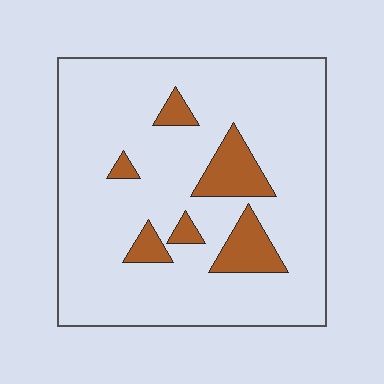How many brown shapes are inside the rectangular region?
6.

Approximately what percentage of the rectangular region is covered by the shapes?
Approximately 15%.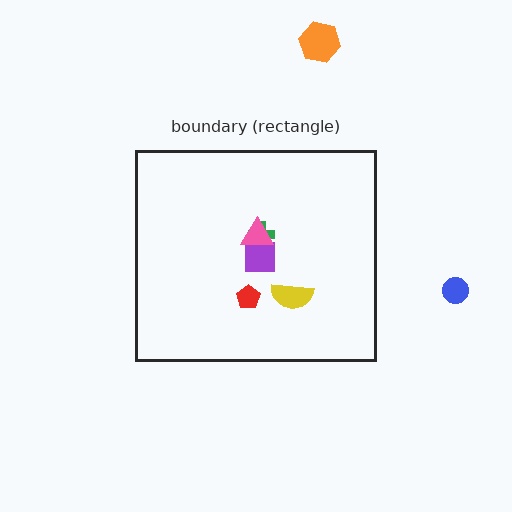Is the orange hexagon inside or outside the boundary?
Outside.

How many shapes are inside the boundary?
5 inside, 2 outside.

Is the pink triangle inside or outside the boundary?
Inside.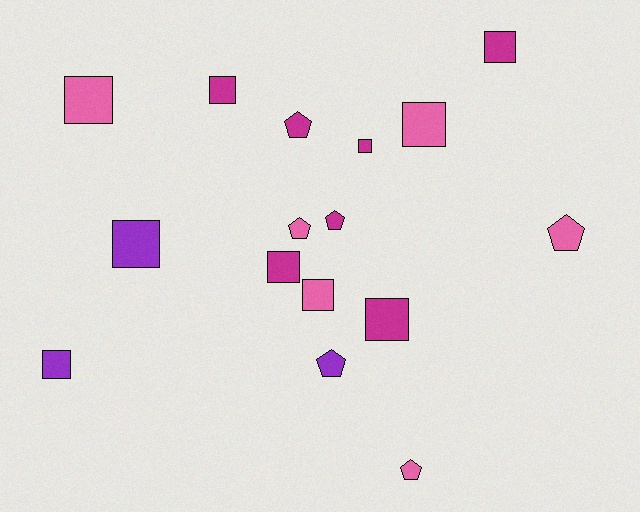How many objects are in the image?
There are 16 objects.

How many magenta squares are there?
There are 5 magenta squares.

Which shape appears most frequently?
Square, with 10 objects.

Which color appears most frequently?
Magenta, with 7 objects.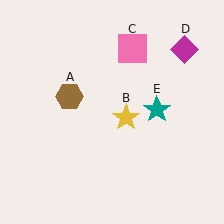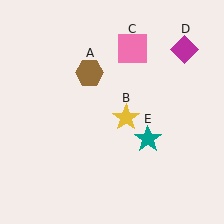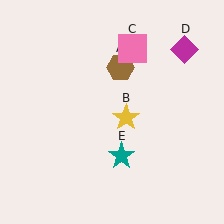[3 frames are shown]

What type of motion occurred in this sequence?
The brown hexagon (object A), teal star (object E) rotated clockwise around the center of the scene.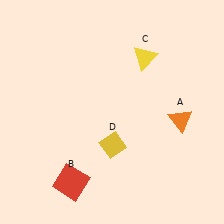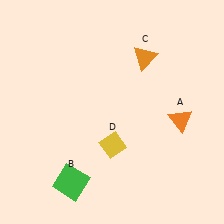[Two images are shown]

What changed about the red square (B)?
In Image 1, B is red. In Image 2, it changed to green.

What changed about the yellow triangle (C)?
In Image 1, C is yellow. In Image 2, it changed to orange.